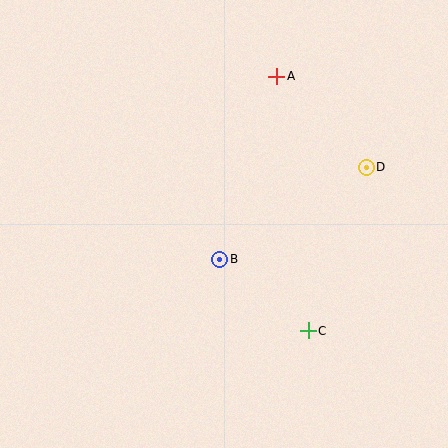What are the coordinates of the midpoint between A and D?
The midpoint between A and D is at (322, 122).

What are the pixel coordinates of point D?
Point D is at (366, 167).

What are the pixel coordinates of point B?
Point B is at (220, 259).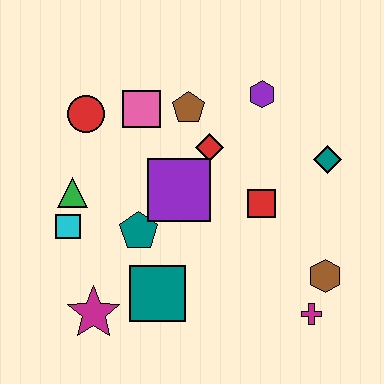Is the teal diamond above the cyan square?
Yes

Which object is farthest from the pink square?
The magenta cross is farthest from the pink square.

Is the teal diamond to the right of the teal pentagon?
Yes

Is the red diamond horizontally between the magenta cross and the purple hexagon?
No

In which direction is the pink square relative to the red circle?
The pink square is to the right of the red circle.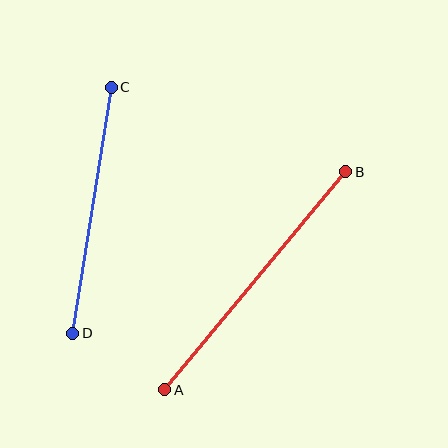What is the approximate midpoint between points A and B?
The midpoint is at approximately (255, 281) pixels.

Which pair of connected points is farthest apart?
Points A and B are farthest apart.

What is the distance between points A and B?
The distance is approximately 283 pixels.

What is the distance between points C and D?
The distance is approximately 249 pixels.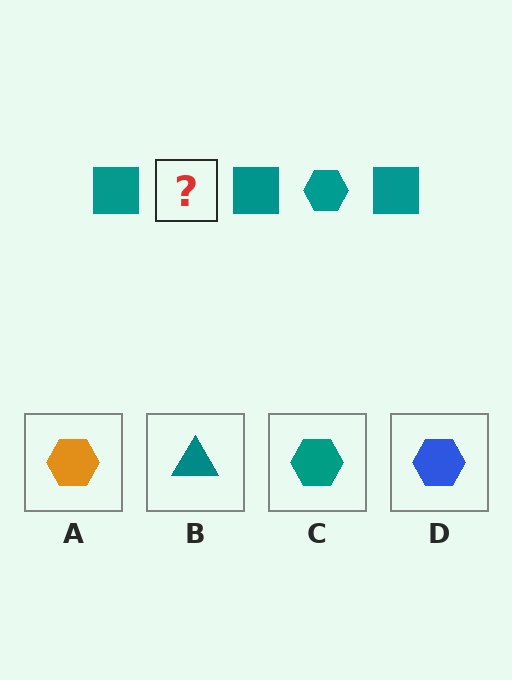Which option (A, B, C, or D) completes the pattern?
C.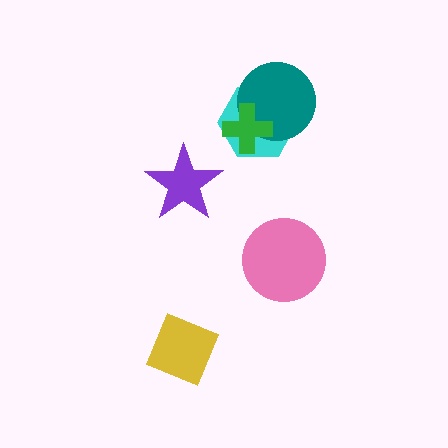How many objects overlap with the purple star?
0 objects overlap with the purple star.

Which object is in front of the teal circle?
The green cross is in front of the teal circle.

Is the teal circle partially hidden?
Yes, it is partially covered by another shape.